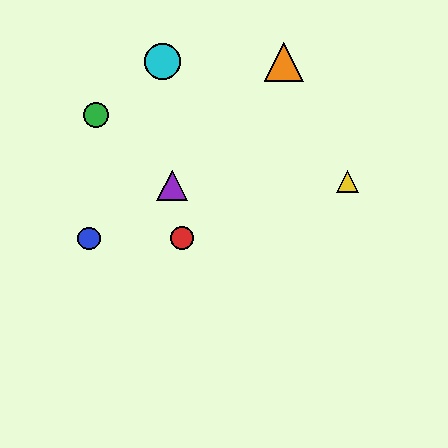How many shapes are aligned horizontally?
2 shapes (the red circle, the blue circle) are aligned horizontally.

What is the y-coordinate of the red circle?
The red circle is at y≈238.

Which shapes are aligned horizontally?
The red circle, the blue circle are aligned horizontally.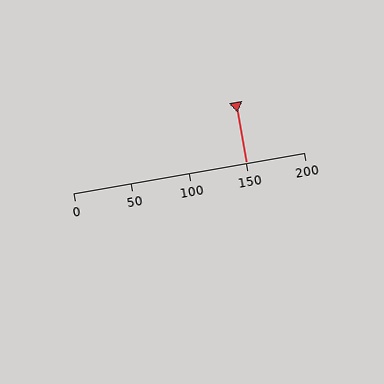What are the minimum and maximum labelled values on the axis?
The axis runs from 0 to 200.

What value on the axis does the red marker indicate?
The marker indicates approximately 150.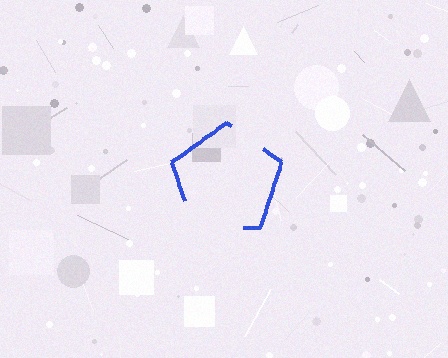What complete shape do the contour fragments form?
The contour fragments form a pentagon.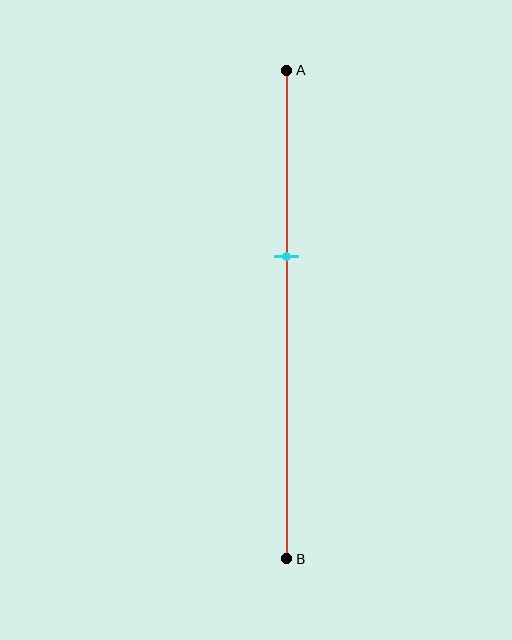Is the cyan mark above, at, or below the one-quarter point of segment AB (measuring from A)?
The cyan mark is below the one-quarter point of segment AB.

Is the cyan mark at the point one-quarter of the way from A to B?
No, the mark is at about 40% from A, not at the 25% one-quarter point.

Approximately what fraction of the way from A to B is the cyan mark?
The cyan mark is approximately 40% of the way from A to B.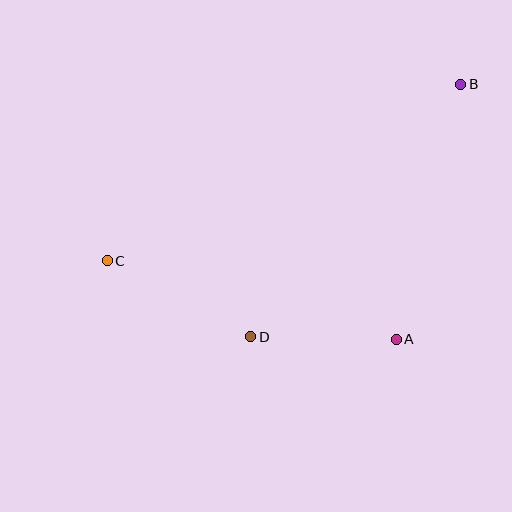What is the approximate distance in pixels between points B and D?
The distance between B and D is approximately 329 pixels.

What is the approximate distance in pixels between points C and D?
The distance between C and D is approximately 162 pixels.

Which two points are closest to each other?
Points A and D are closest to each other.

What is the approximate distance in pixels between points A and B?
The distance between A and B is approximately 263 pixels.